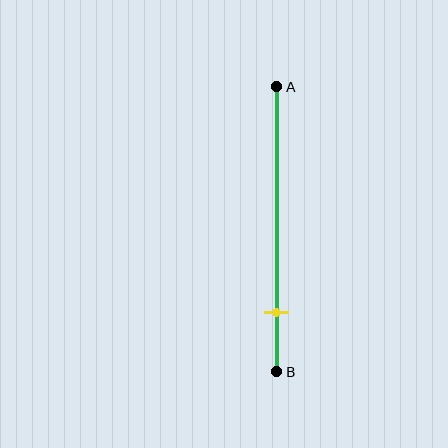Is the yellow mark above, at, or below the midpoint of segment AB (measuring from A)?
The yellow mark is below the midpoint of segment AB.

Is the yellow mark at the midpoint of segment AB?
No, the mark is at about 80% from A, not at the 50% midpoint.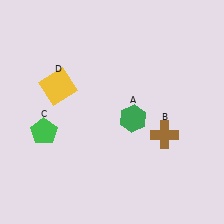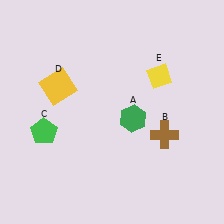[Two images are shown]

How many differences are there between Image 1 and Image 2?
There is 1 difference between the two images.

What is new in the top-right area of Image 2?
A yellow diamond (E) was added in the top-right area of Image 2.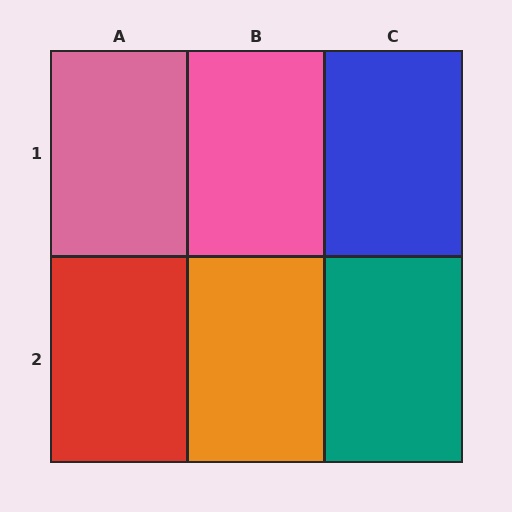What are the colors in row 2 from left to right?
Red, orange, teal.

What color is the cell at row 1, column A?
Pink.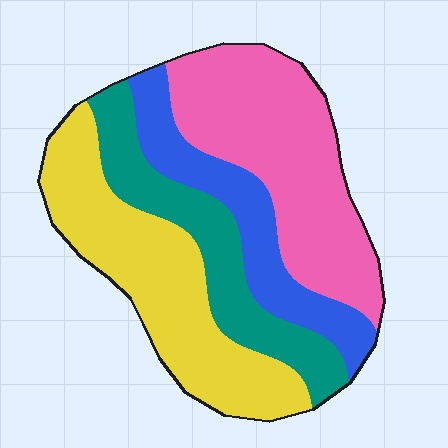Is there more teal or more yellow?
Yellow.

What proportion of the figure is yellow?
Yellow takes up about one third (1/3) of the figure.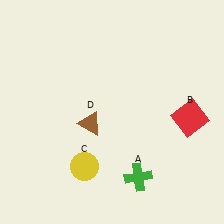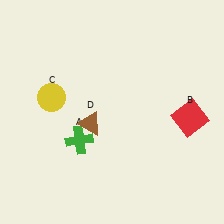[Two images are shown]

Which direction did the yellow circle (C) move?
The yellow circle (C) moved up.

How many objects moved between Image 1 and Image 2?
2 objects moved between the two images.